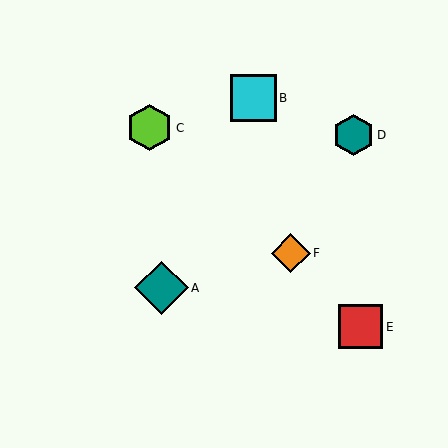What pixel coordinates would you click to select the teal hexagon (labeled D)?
Click at (354, 135) to select the teal hexagon D.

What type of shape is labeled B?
Shape B is a cyan square.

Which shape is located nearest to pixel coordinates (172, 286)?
The teal diamond (labeled A) at (161, 288) is nearest to that location.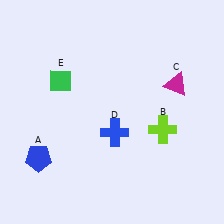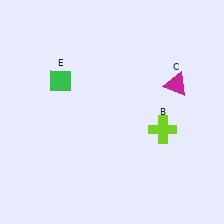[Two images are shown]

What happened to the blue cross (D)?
The blue cross (D) was removed in Image 2. It was in the bottom-right area of Image 1.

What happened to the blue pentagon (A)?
The blue pentagon (A) was removed in Image 2. It was in the bottom-left area of Image 1.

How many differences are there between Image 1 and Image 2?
There are 2 differences between the two images.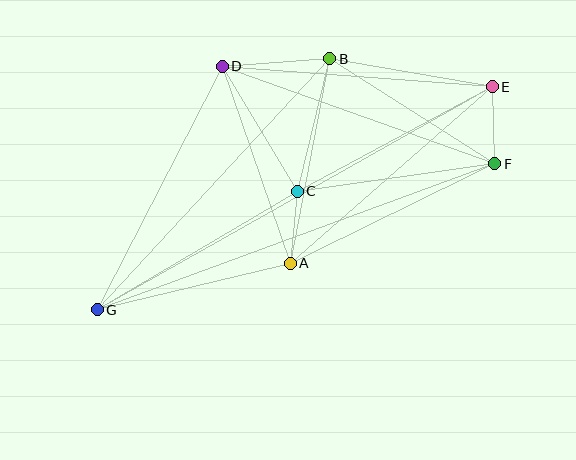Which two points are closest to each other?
Points A and C are closest to each other.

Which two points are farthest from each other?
Points E and G are farthest from each other.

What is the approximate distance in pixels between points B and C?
The distance between B and C is approximately 136 pixels.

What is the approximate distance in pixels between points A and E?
The distance between A and E is approximately 268 pixels.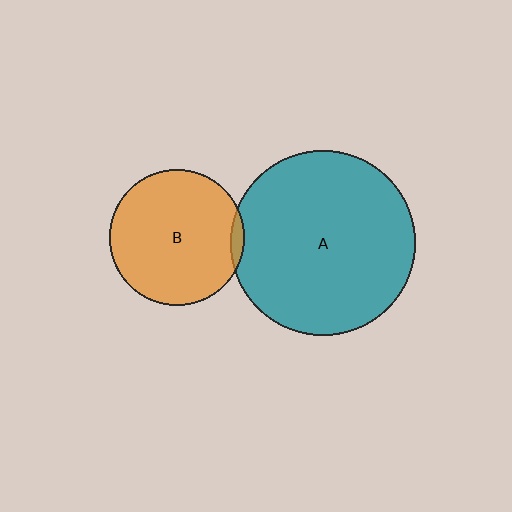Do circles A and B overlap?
Yes.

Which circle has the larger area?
Circle A (teal).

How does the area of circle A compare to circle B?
Approximately 1.9 times.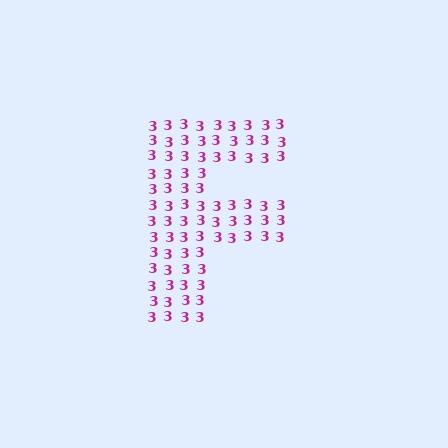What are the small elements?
The small elements are digit 3's.